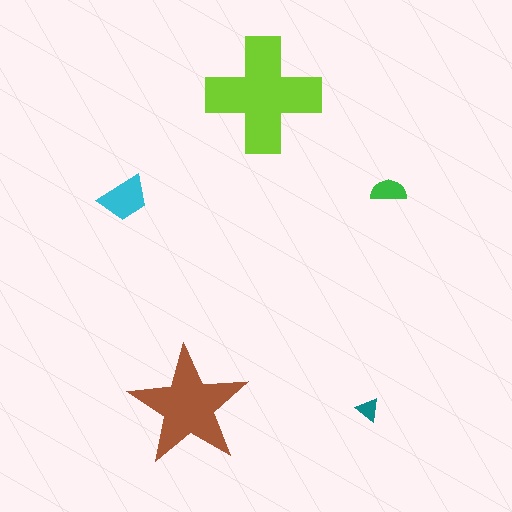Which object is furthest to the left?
The cyan trapezoid is leftmost.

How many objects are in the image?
There are 5 objects in the image.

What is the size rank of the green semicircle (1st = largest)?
4th.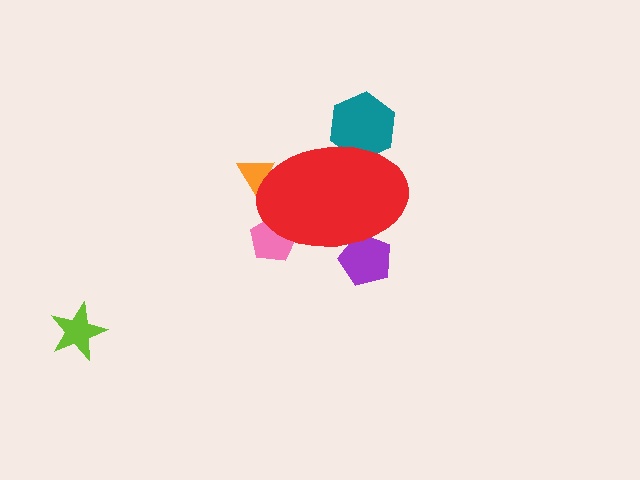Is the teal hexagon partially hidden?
Yes, the teal hexagon is partially hidden behind the red ellipse.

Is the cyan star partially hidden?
Yes, the cyan star is partially hidden behind the red ellipse.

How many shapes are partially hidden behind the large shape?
5 shapes are partially hidden.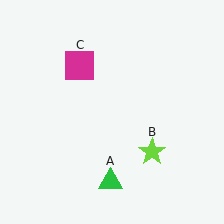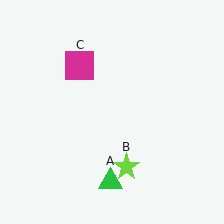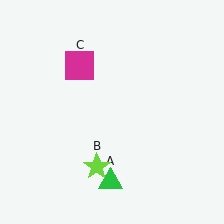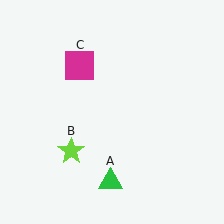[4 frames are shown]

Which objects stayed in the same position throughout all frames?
Green triangle (object A) and magenta square (object C) remained stationary.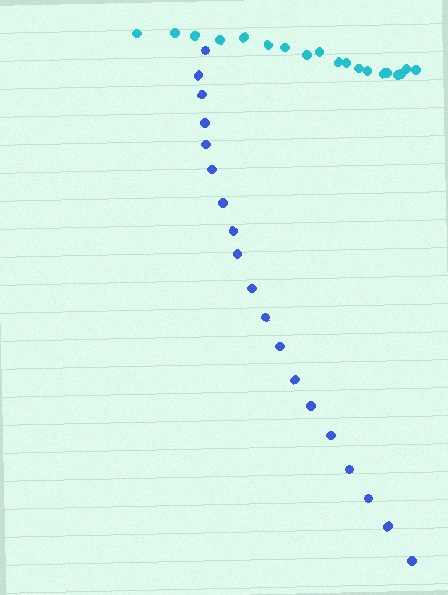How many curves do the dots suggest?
There are 2 distinct paths.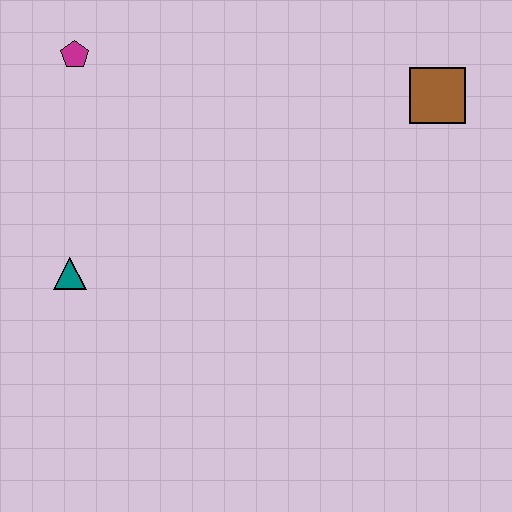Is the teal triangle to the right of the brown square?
No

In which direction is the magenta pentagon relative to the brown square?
The magenta pentagon is to the left of the brown square.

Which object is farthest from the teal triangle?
The brown square is farthest from the teal triangle.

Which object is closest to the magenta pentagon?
The teal triangle is closest to the magenta pentagon.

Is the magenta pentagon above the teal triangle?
Yes